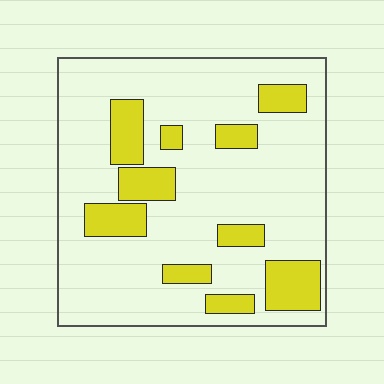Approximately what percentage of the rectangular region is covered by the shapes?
Approximately 20%.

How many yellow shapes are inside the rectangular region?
10.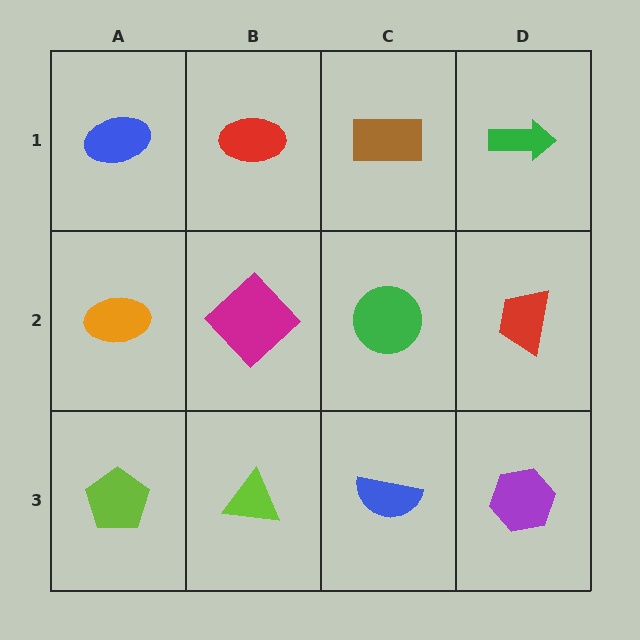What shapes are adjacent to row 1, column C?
A green circle (row 2, column C), a red ellipse (row 1, column B), a green arrow (row 1, column D).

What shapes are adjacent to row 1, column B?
A magenta diamond (row 2, column B), a blue ellipse (row 1, column A), a brown rectangle (row 1, column C).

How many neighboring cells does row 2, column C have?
4.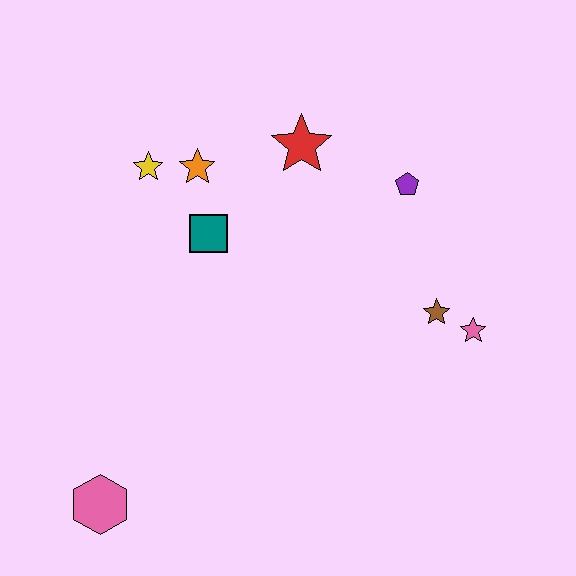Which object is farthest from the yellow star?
The pink star is farthest from the yellow star.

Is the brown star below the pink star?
No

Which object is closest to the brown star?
The pink star is closest to the brown star.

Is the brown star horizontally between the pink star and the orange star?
Yes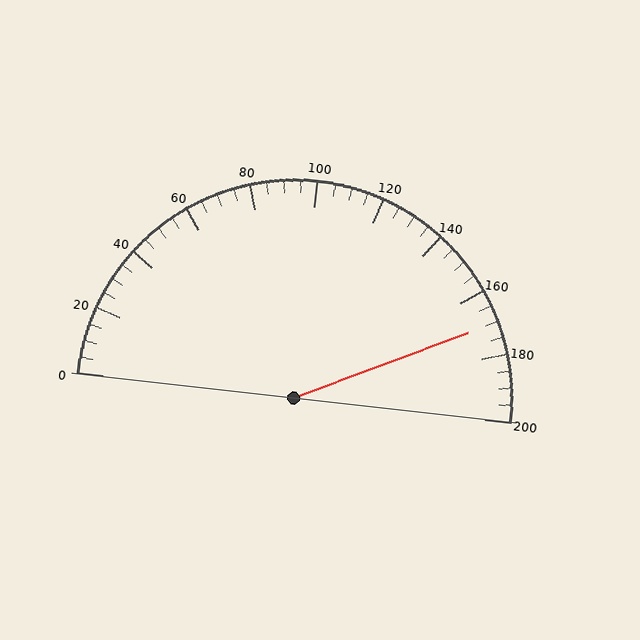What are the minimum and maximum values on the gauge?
The gauge ranges from 0 to 200.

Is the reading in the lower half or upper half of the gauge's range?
The reading is in the upper half of the range (0 to 200).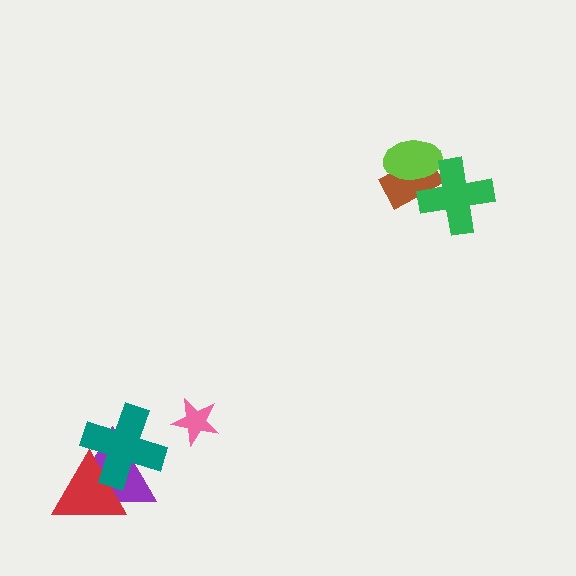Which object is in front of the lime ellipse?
The green cross is in front of the lime ellipse.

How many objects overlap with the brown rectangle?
2 objects overlap with the brown rectangle.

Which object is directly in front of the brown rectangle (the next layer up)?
The lime ellipse is directly in front of the brown rectangle.